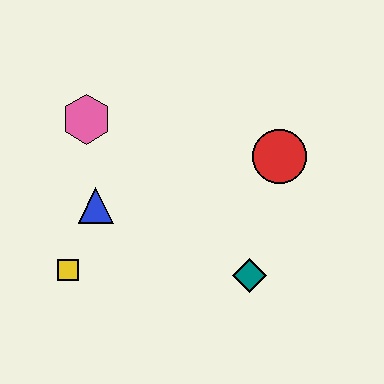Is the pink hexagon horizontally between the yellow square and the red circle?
Yes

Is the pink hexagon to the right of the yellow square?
Yes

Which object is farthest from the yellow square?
The red circle is farthest from the yellow square.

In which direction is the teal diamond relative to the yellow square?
The teal diamond is to the right of the yellow square.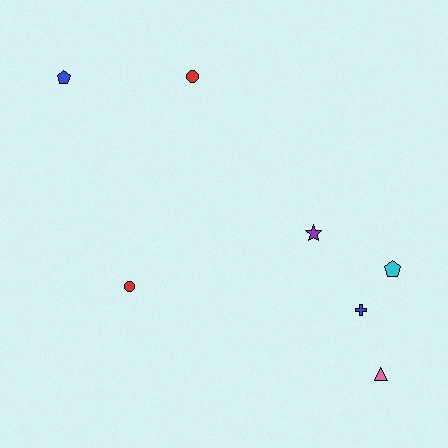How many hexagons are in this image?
There are no hexagons.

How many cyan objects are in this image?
There is 1 cyan object.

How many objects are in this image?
There are 7 objects.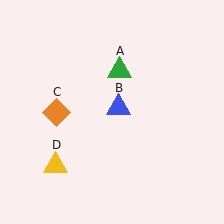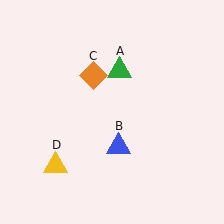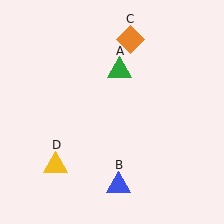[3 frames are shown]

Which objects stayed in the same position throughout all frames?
Green triangle (object A) and yellow triangle (object D) remained stationary.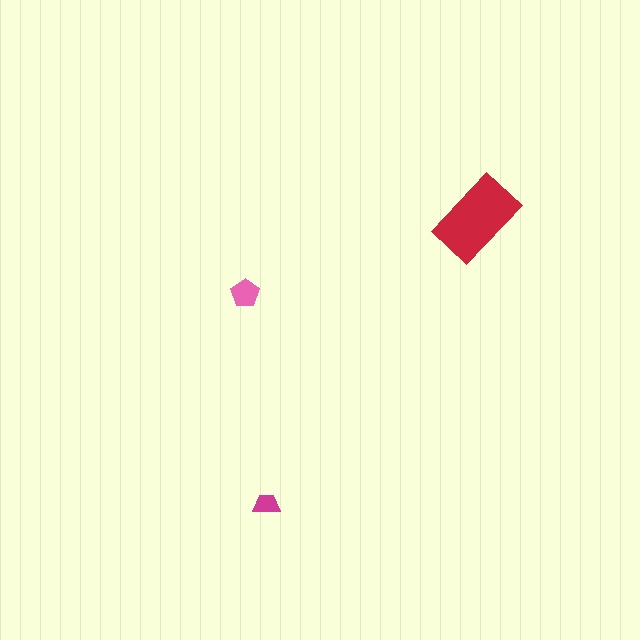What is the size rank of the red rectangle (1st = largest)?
1st.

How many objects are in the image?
There are 3 objects in the image.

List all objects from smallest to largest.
The magenta trapezoid, the pink pentagon, the red rectangle.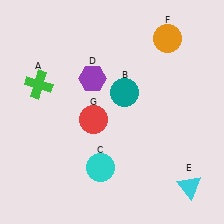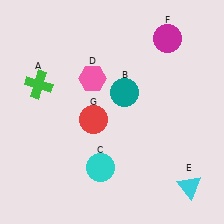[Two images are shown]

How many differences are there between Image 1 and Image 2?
There are 2 differences between the two images.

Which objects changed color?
D changed from purple to pink. F changed from orange to magenta.